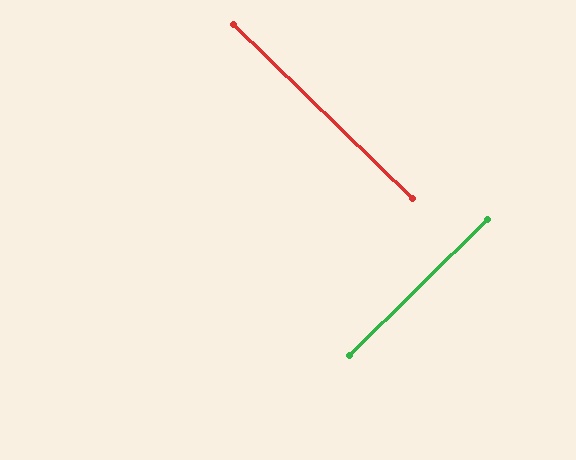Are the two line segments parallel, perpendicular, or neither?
Perpendicular — they meet at approximately 89°.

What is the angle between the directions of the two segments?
Approximately 89 degrees.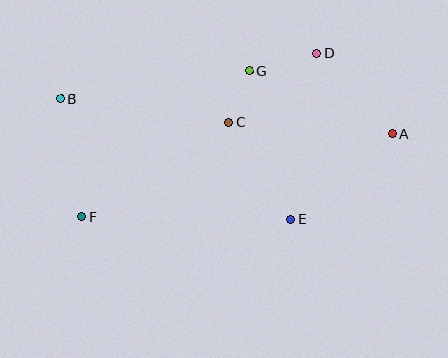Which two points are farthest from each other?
Points A and B are farthest from each other.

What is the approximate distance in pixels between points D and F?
The distance between D and F is approximately 286 pixels.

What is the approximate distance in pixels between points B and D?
The distance between B and D is approximately 260 pixels.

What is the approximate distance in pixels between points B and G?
The distance between B and G is approximately 191 pixels.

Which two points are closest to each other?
Points C and G are closest to each other.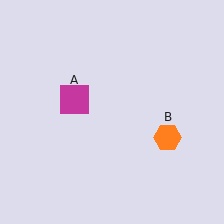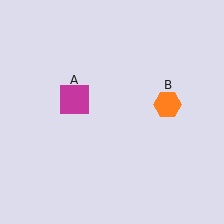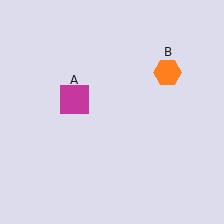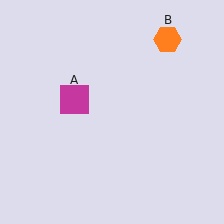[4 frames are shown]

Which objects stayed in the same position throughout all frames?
Magenta square (object A) remained stationary.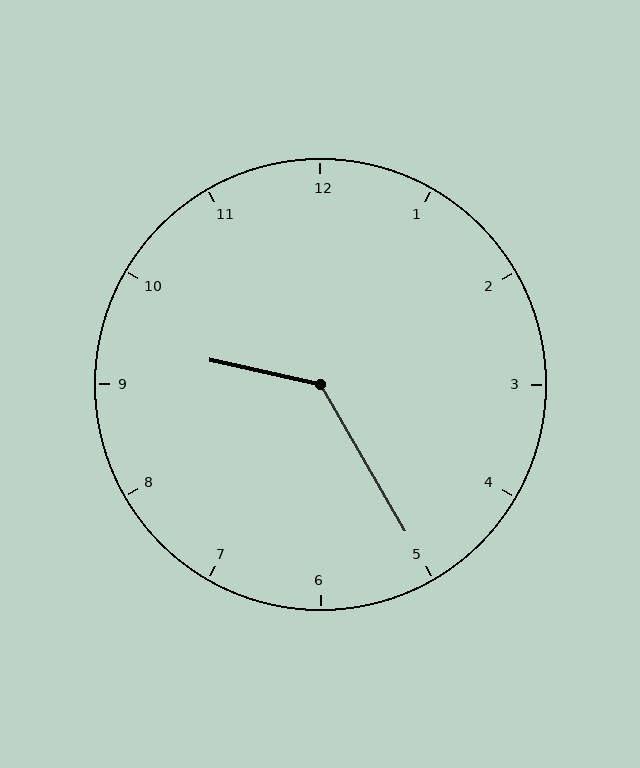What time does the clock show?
9:25.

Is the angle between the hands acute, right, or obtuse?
It is obtuse.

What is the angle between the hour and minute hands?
Approximately 132 degrees.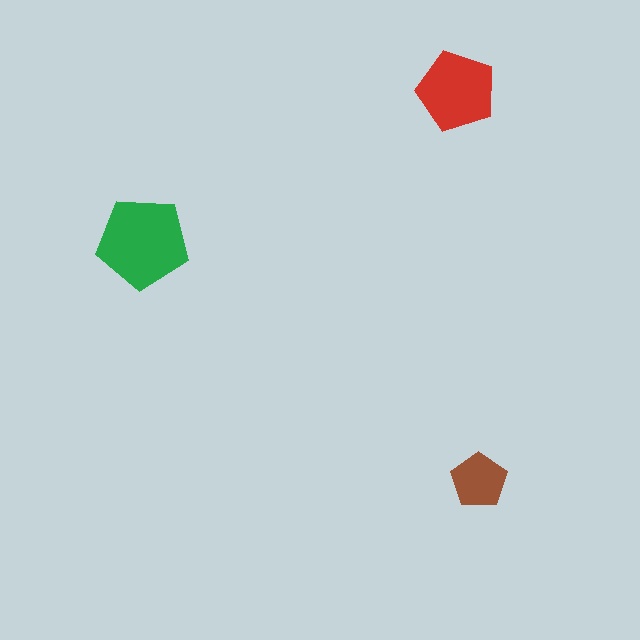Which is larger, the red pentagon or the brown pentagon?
The red one.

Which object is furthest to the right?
The brown pentagon is rightmost.